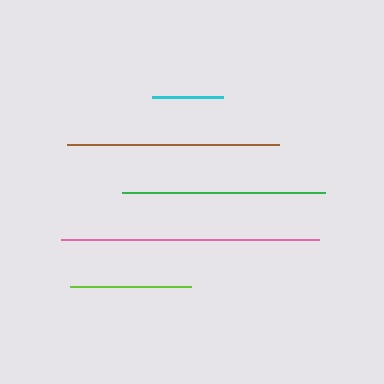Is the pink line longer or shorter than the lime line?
The pink line is longer than the lime line.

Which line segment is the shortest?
The cyan line is the shortest at approximately 71 pixels.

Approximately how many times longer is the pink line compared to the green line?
The pink line is approximately 1.3 times the length of the green line.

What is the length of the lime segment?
The lime segment is approximately 121 pixels long.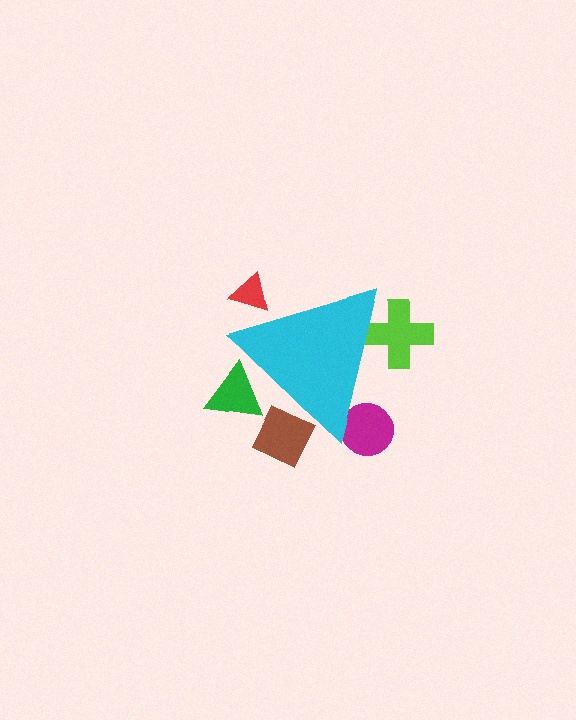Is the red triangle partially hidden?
Yes, the red triangle is partially hidden behind the cyan triangle.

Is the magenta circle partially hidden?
Yes, the magenta circle is partially hidden behind the cyan triangle.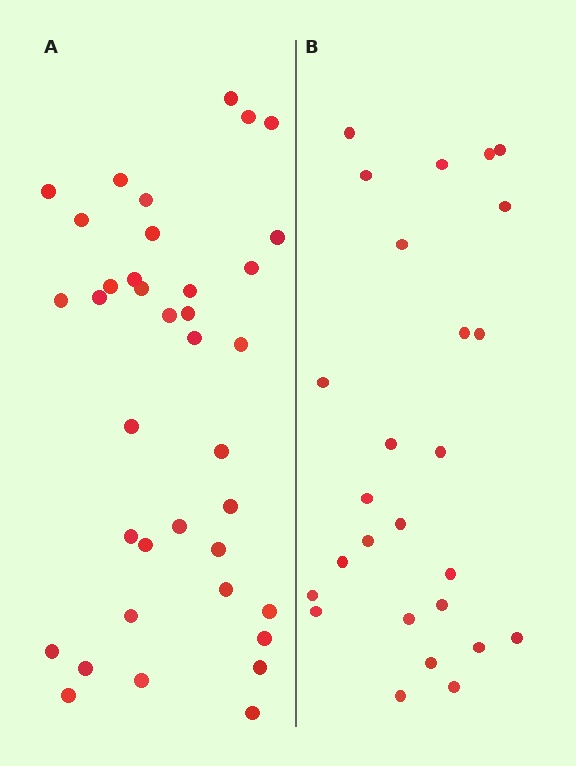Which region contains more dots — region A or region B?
Region A (the left region) has more dots.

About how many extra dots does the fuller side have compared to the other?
Region A has roughly 12 or so more dots than region B.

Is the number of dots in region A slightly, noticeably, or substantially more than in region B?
Region A has noticeably more, but not dramatically so. The ratio is roughly 1.4 to 1.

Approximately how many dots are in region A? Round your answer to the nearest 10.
About 40 dots. (The exact count is 37, which rounds to 40.)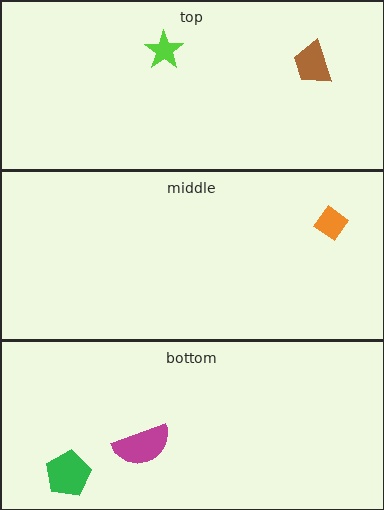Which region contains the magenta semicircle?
The bottom region.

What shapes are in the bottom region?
The green pentagon, the magenta semicircle.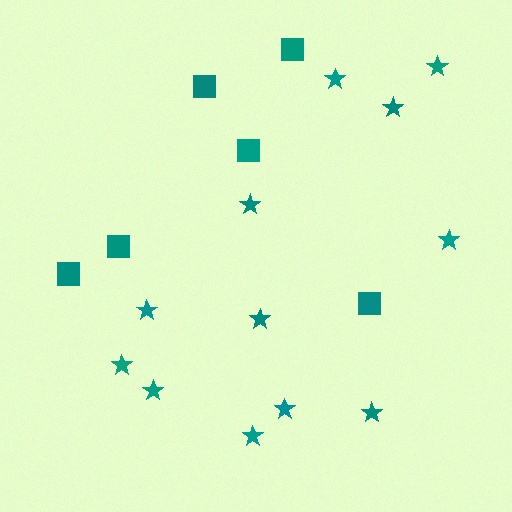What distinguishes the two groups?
There are 2 groups: one group of stars (12) and one group of squares (6).